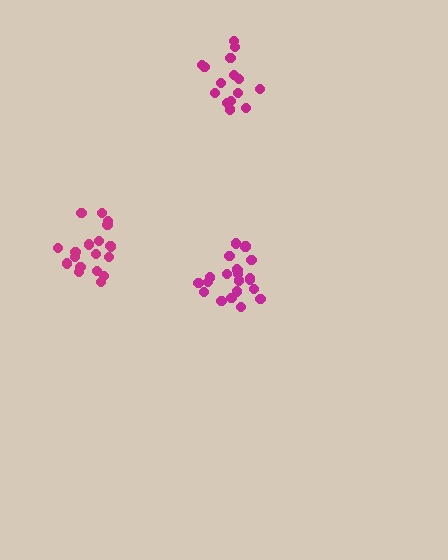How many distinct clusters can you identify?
There are 3 distinct clusters.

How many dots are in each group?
Group 1: 15 dots, Group 2: 19 dots, Group 3: 21 dots (55 total).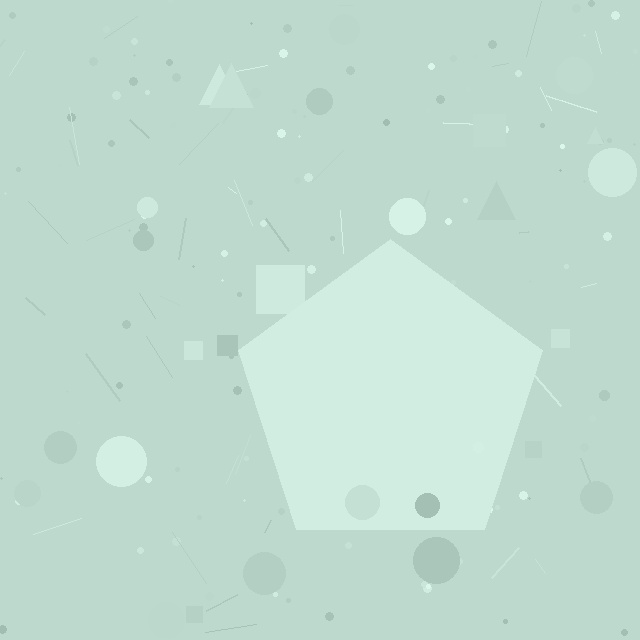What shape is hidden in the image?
A pentagon is hidden in the image.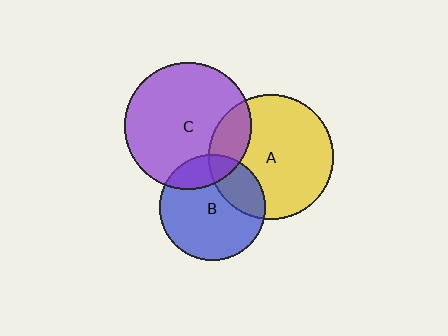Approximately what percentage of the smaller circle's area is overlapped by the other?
Approximately 25%.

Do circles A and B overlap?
Yes.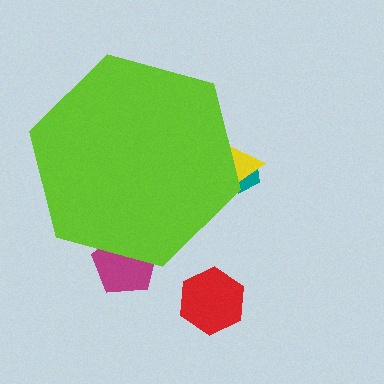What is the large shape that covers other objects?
A lime hexagon.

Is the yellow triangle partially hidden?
Yes, the yellow triangle is partially hidden behind the lime hexagon.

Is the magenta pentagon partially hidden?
Yes, the magenta pentagon is partially hidden behind the lime hexagon.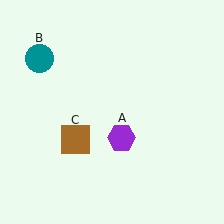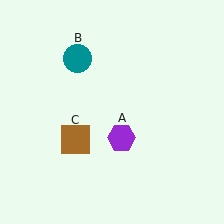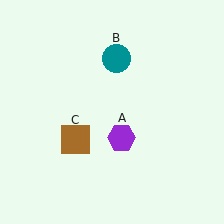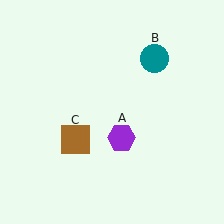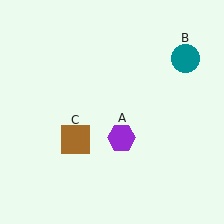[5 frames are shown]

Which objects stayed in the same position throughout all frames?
Purple hexagon (object A) and brown square (object C) remained stationary.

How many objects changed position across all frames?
1 object changed position: teal circle (object B).